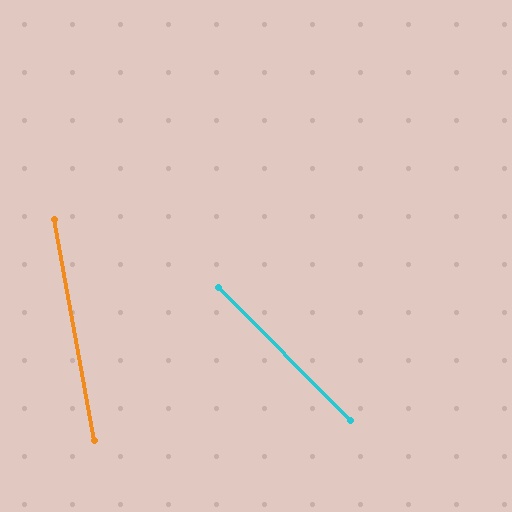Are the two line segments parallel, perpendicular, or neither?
Neither parallel nor perpendicular — they differ by about 34°.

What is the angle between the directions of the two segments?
Approximately 34 degrees.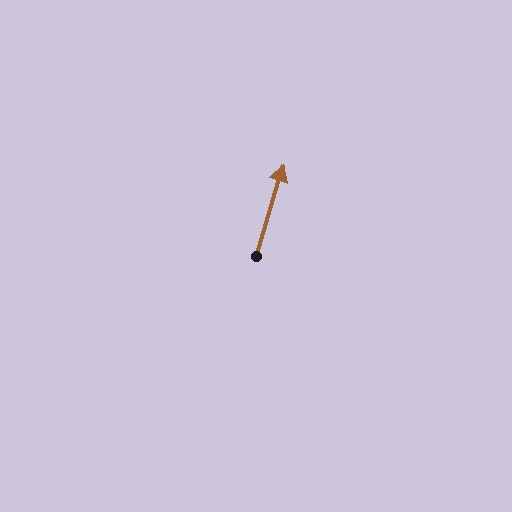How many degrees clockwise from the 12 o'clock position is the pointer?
Approximately 17 degrees.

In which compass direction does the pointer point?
North.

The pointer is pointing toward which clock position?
Roughly 1 o'clock.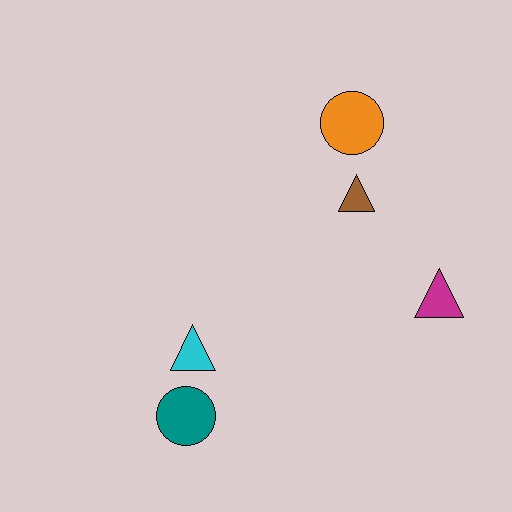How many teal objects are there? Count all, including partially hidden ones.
There is 1 teal object.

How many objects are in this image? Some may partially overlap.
There are 5 objects.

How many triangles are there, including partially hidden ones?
There are 3 triangles.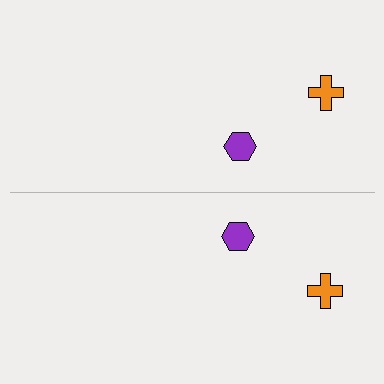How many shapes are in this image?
There are 4 shapes in this image.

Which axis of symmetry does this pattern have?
The pattern has a horizontal axis of symmetry running through the center of the image.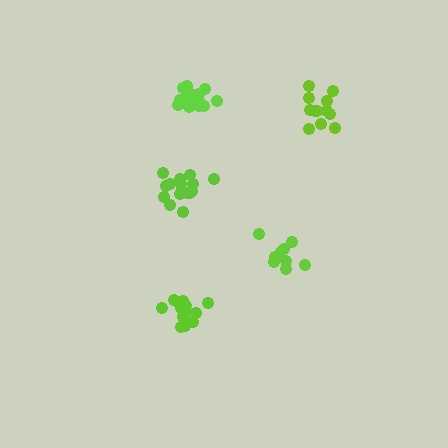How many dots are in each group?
Group 1: 16 dots, Group 2: 10 dots, Group 3: 16 dots, Group 4: 12 dots, Group 5: 14 dots (68 total).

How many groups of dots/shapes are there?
There are 5 groups.